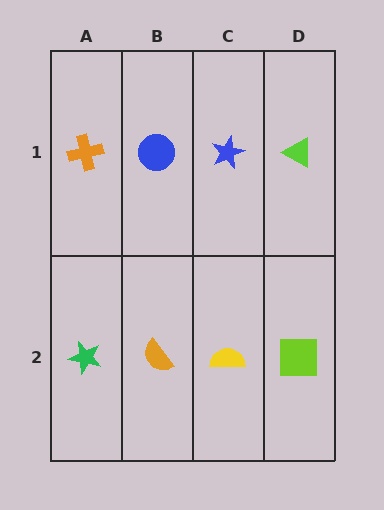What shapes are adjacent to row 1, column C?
A yellow semicircle (row 2, column C), a blue circle (row 1, column B), a lime triangle (row 1, column D).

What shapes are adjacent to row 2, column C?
A blue star (row 1, column C), an orange semicircle (row 2, column B), a lime square (row 2, column D).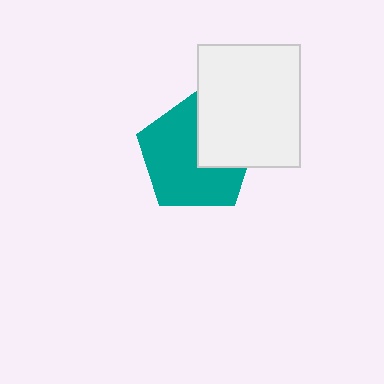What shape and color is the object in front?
The object in front is a white rectangle.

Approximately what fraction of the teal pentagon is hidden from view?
Roughly 32% of the teal pentagon is hidden behind the white rectangle.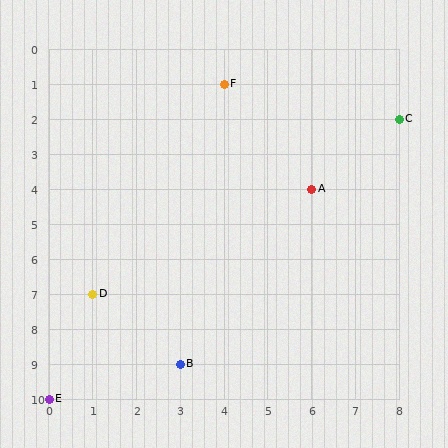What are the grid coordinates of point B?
Point B is at grid coordinates (3, 9).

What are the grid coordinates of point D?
Point D is at grid coordinates (1, 7).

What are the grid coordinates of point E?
Point E is at grid coordinates (0, 10).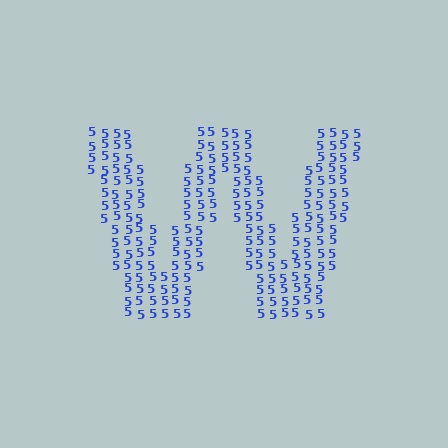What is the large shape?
The large shape is the letter W.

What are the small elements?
The small elements are digit 5's.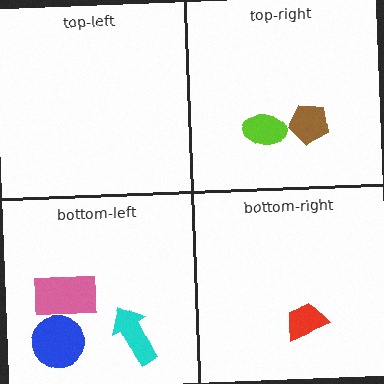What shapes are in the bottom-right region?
The red trapezoid.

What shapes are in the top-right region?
The lime ellipse, the brown pentagon.